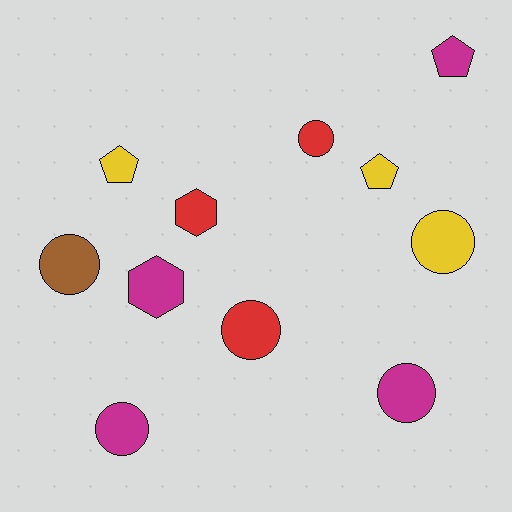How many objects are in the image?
There are 11 objects.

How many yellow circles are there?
There is 1 yellow circle.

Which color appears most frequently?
Magenta, with 4 objects.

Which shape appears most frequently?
Circle, with 6 objects.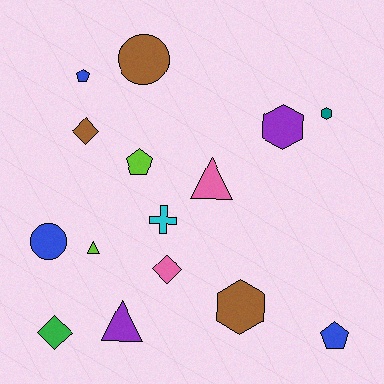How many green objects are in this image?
There is 1 green object.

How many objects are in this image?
There are 15 objects.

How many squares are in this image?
There are no squares.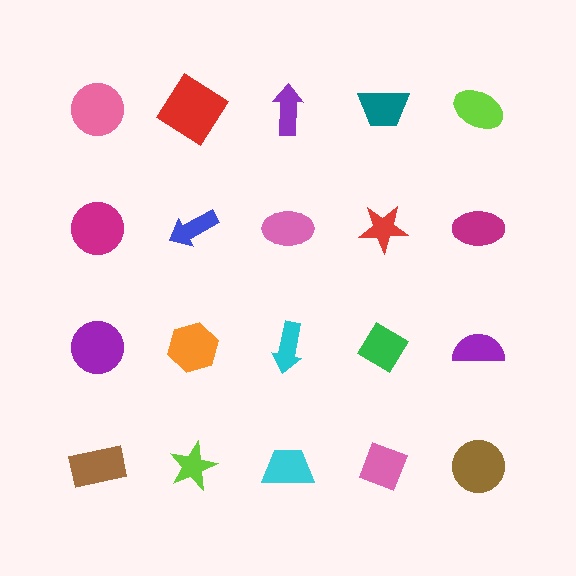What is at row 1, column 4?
A teal trapezoid.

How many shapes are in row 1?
5 shapes.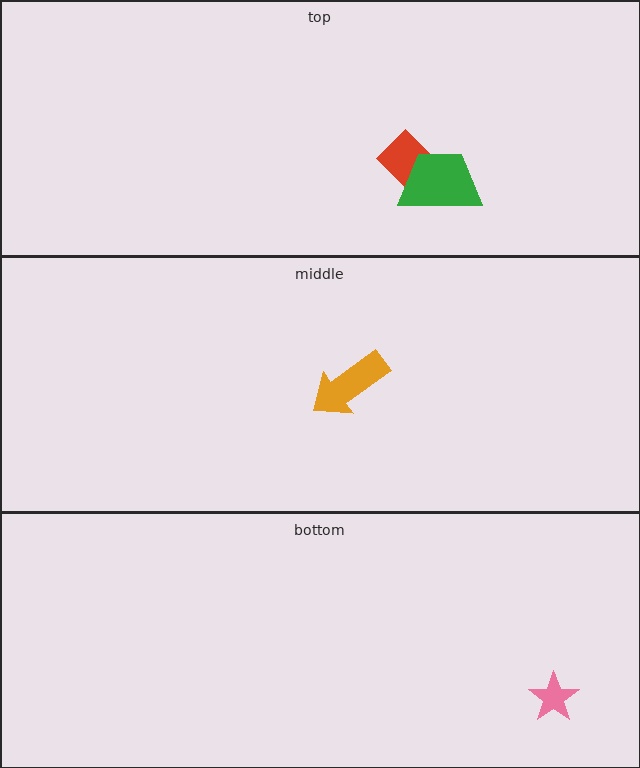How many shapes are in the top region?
2.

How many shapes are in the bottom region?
1.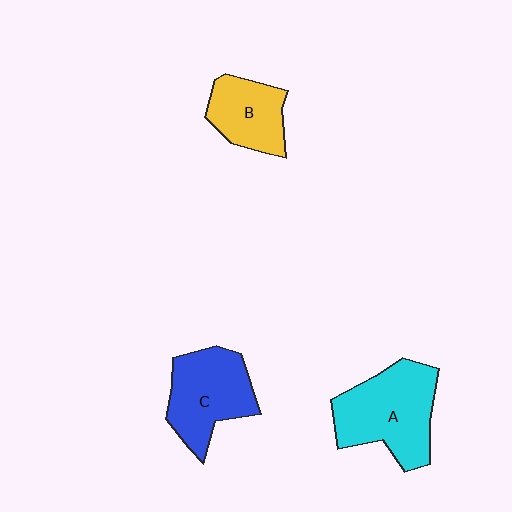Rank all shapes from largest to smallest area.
From largest to smallest: A (cyan), C (blue), B (yellow).